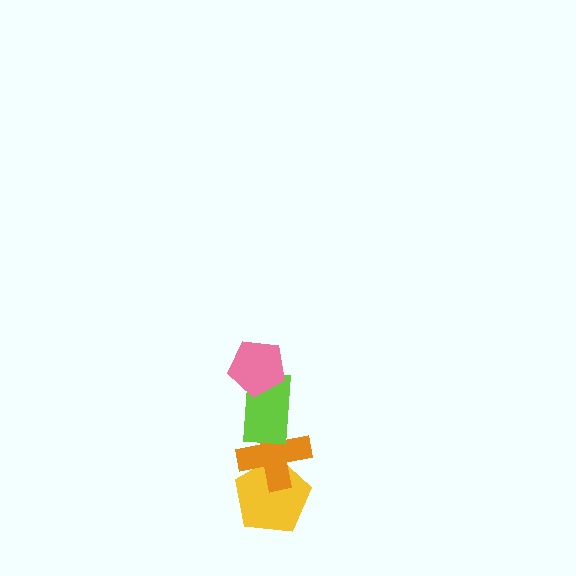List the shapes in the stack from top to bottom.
From top to bottom: the pink pentagon, the lime rectangle, the orange cross, the yellow pentagon.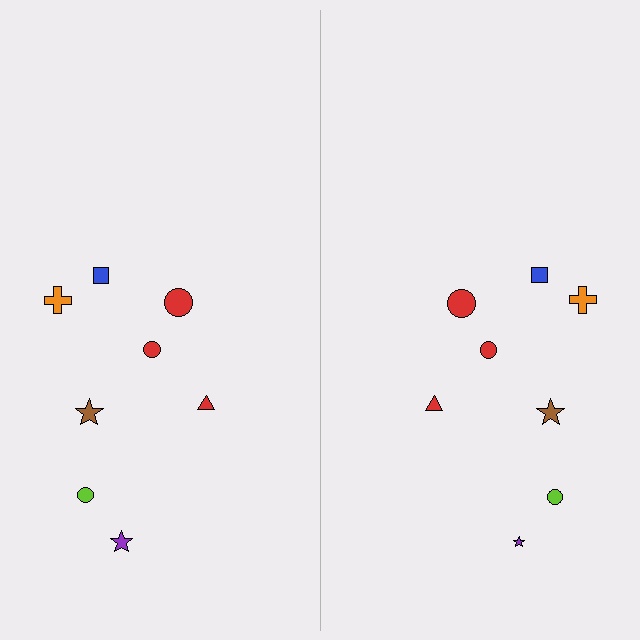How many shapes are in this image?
There are 16 shapes in this image.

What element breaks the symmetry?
The purple star on the right side has a different size than its mirror counterpart.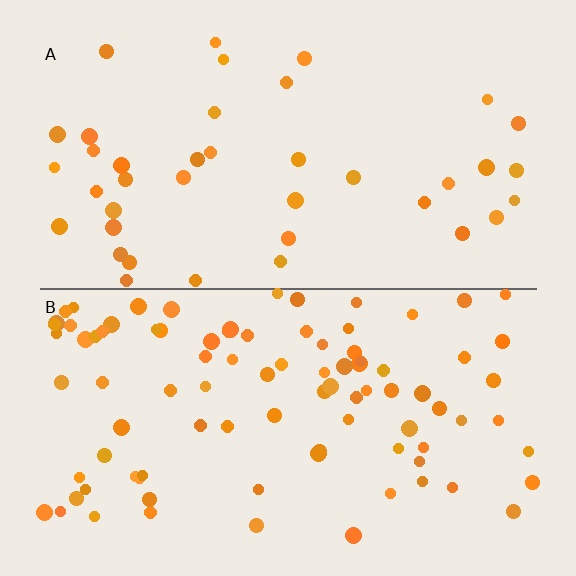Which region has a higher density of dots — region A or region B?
B (the bottom).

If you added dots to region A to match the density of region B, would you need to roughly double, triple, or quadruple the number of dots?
Approximately double.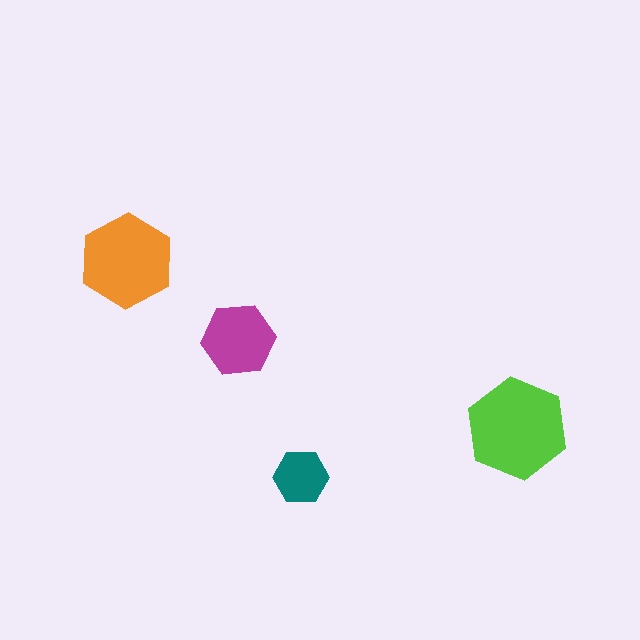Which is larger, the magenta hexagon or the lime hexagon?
The lime one.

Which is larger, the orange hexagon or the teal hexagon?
The orange one.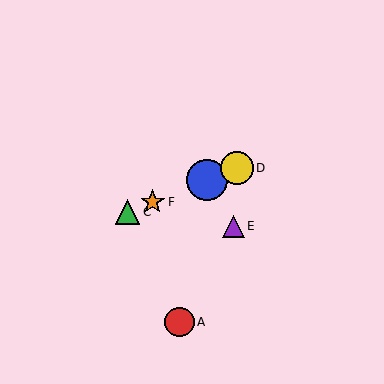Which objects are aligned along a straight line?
Objects B, C, D, F are aligned along a straight line.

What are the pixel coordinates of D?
Object D is at (237, 168).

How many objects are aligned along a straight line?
4 objects (B, C, D, F) are aligned along a straight line.